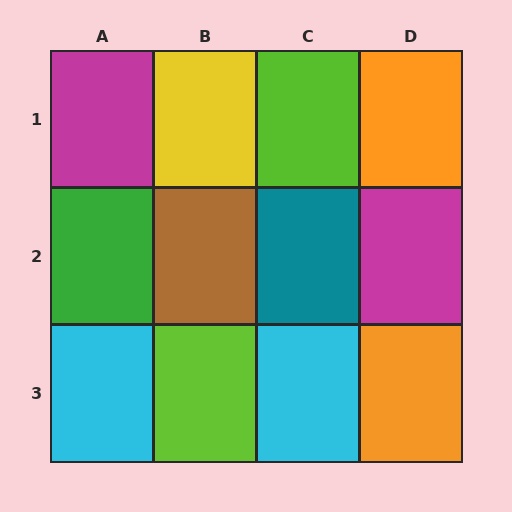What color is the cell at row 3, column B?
Lime.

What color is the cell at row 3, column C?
Cyan.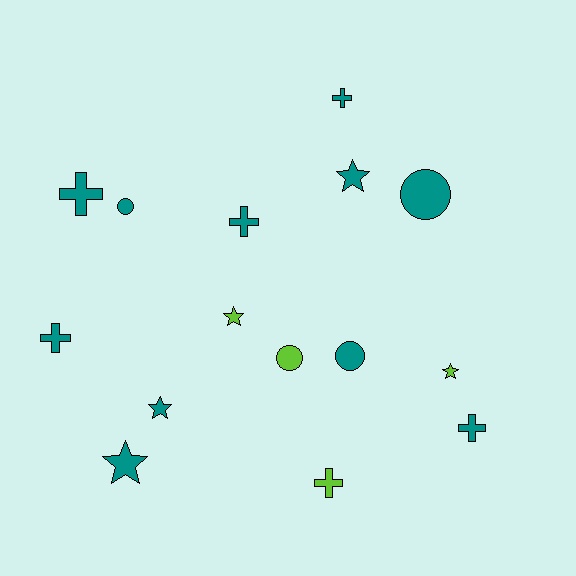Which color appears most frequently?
Teal, with 11 objects.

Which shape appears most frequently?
Cross, with 6 objects.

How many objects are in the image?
There are 15 objects.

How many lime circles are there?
There is 1 lime circle.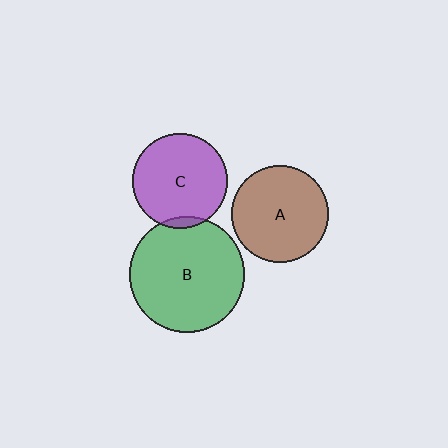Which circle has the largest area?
Circle B (green).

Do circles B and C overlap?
Yes.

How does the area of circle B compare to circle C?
Approximately 1.5 times.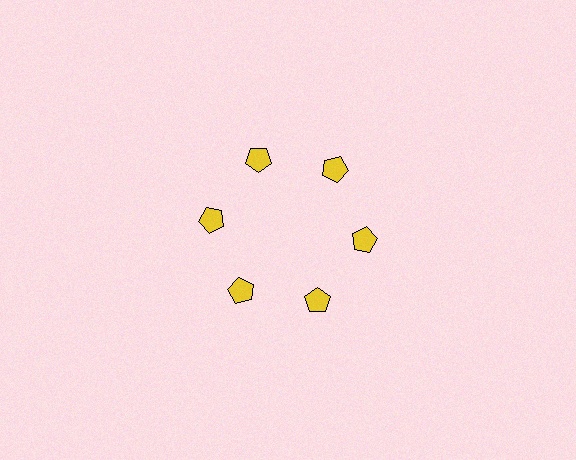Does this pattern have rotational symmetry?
Yes, this pattern has 6-fold rotational symmetry. It looks the same after rotating 60 degrees around the center.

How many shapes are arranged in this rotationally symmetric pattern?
There are 6 shapes, arranged in 6 groups of 1.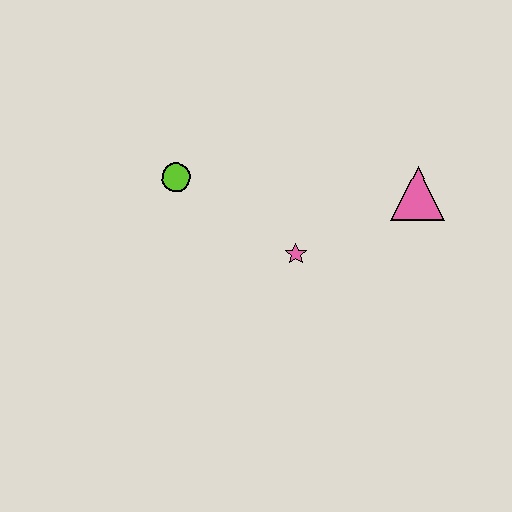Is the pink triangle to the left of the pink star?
No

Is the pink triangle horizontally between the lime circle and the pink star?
No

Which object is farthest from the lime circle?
The pink triangle is farthest from the lime circle.